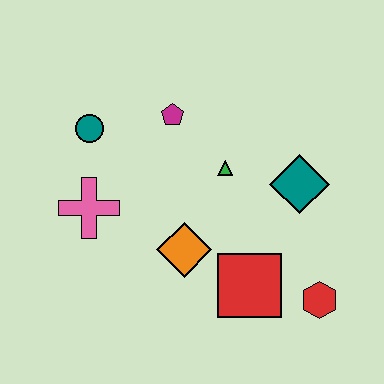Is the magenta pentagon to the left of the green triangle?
Yes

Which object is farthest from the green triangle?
The red hexagon is farthest from the green triangle.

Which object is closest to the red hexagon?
The red square is closest to the red hexagon.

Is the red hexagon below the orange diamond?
Yes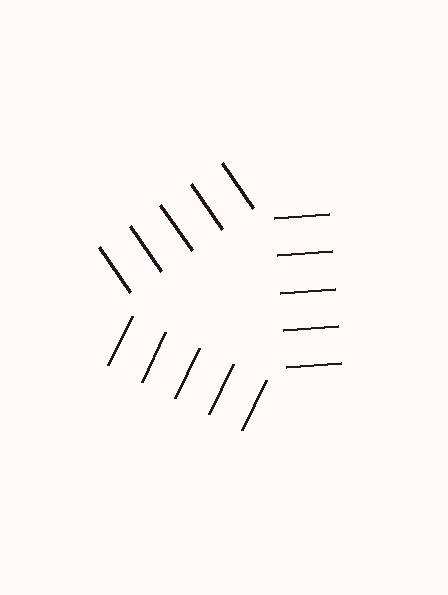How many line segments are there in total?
15 — 5 along each of the 3 edges.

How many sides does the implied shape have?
3 sides — the line-ends trace a triangle.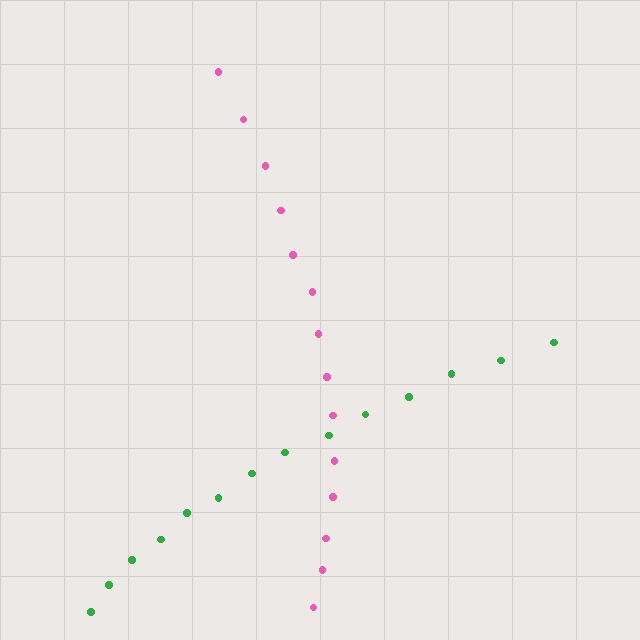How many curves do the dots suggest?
There are 2 distinct paths.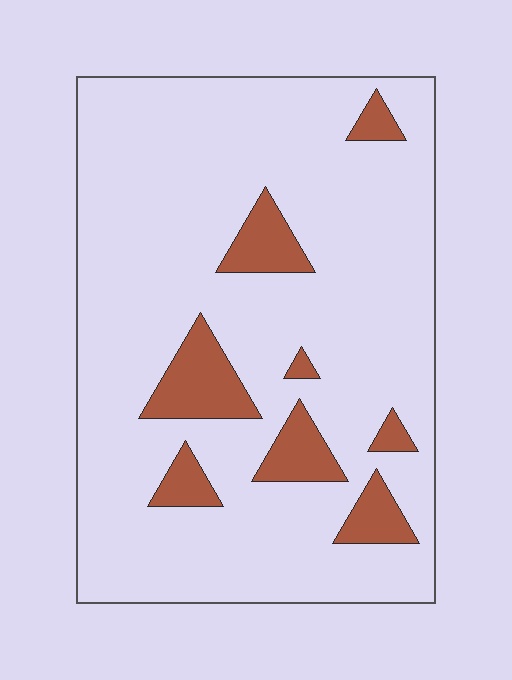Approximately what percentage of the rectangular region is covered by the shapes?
Approximately 15%.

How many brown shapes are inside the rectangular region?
8.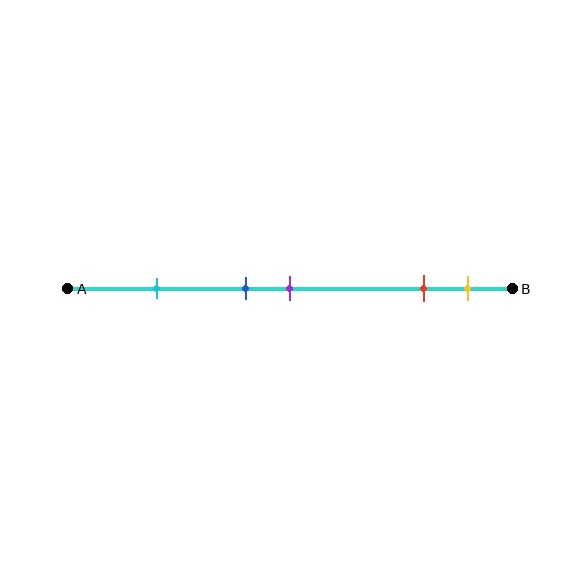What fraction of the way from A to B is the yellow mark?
The yellow mark is approximately 90% (0.9) of the way from A to B.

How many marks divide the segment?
There are 5 marks dividing the segment.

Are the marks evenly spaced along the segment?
No, the marks are not evenly spaced.